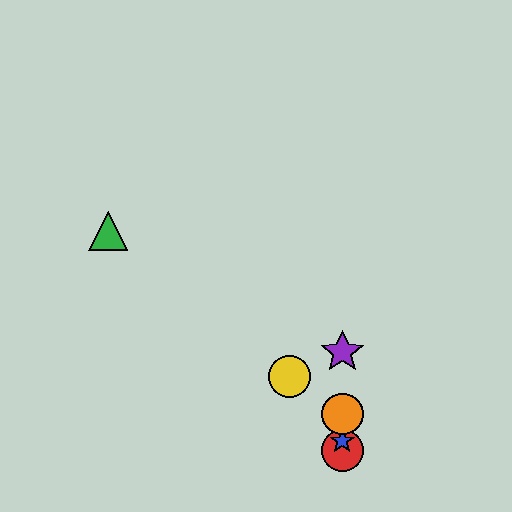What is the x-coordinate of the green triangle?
The green triangle is at x≈108.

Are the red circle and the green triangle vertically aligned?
No, the red circle is at x≈342 and the green triangle is at x≈108.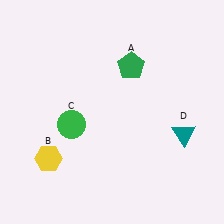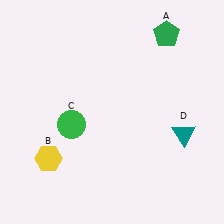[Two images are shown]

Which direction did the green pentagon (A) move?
The green pentagon (A) moved right.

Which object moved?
The green pentagon (A) moved right.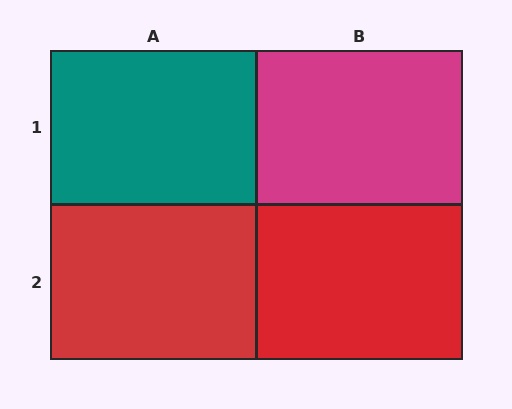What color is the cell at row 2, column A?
Red.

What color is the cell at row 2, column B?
Red.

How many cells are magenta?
1 cell is magenta.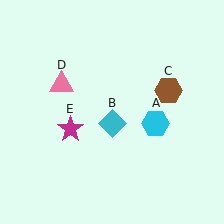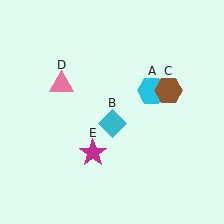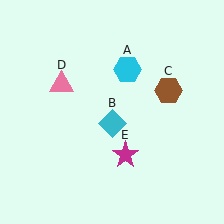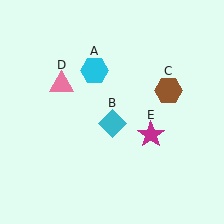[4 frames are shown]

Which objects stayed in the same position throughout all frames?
Cyan diamond (object B) and brown hexagon (object C) and pink triangle (object D) remained stationary.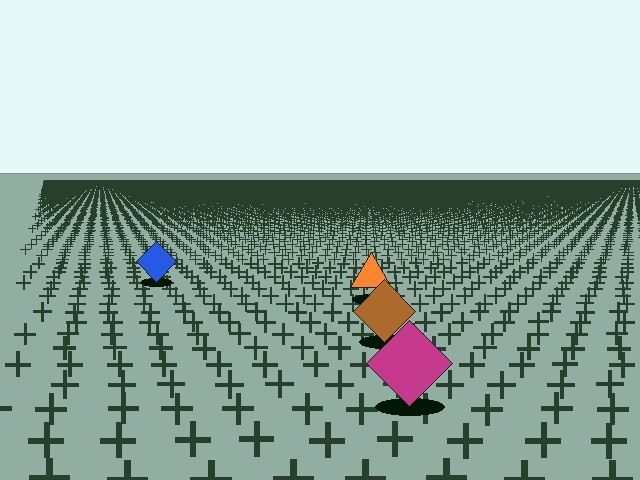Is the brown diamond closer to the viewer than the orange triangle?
Yes. The brown diamond is closer — you can tell from the texture gradient: the ground texture is coarser near it.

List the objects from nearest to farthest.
From nearest to farthest: the magenta diamond, the brown diamond, the orange triangle, the blue diamond.